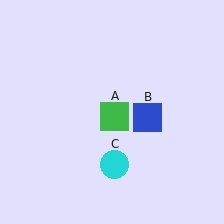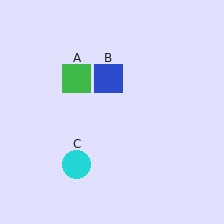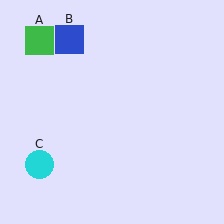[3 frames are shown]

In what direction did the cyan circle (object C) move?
The cyan circle (object C) moved left.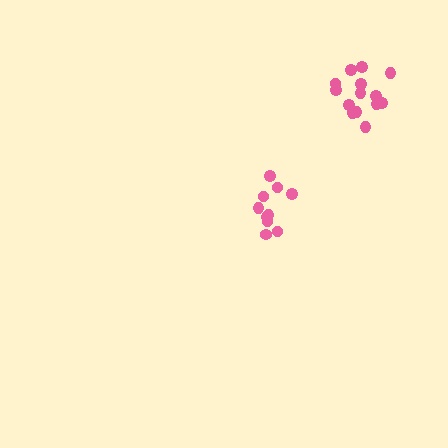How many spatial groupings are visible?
There are 2 spatial groupings.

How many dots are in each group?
Group 1: 10 dots, Group 2: 15 dots (25 total).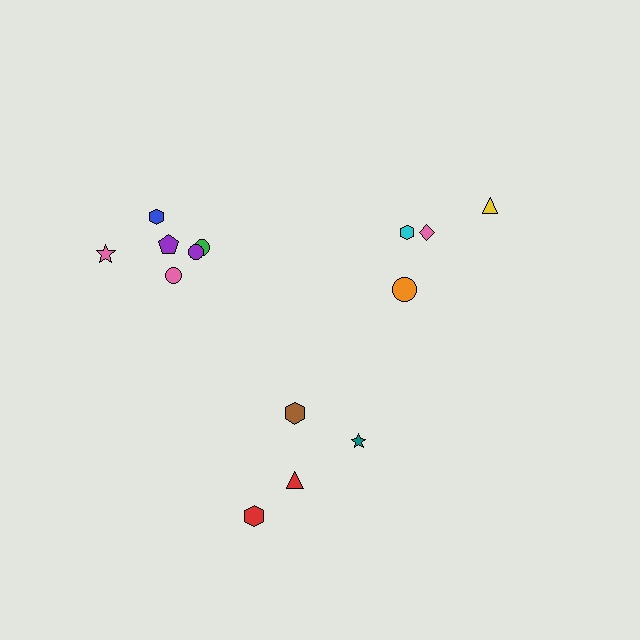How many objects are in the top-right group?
There are 4 objects.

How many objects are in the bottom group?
There are 4 objects.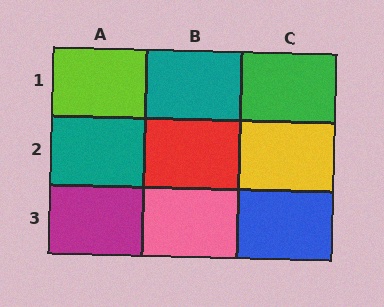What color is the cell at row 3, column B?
Pink.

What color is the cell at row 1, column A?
Lime.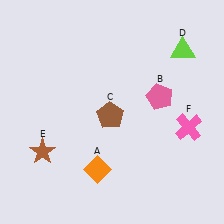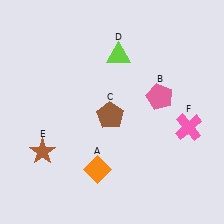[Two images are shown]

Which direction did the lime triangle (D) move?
The lime triangle (D) moved left.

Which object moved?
The lime triangle (D) moved left.